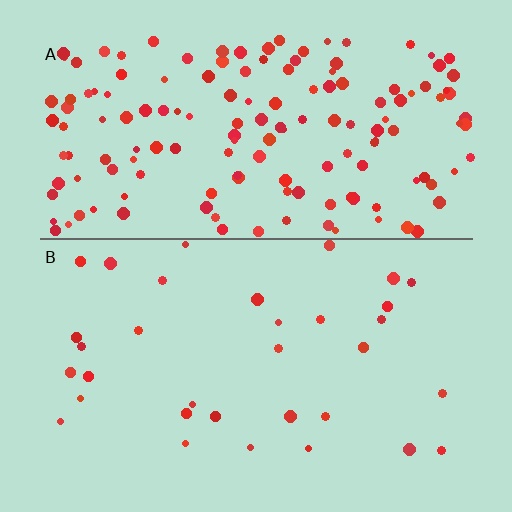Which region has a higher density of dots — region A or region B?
A (the top).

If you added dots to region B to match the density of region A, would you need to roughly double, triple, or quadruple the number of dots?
Approximately quadruple.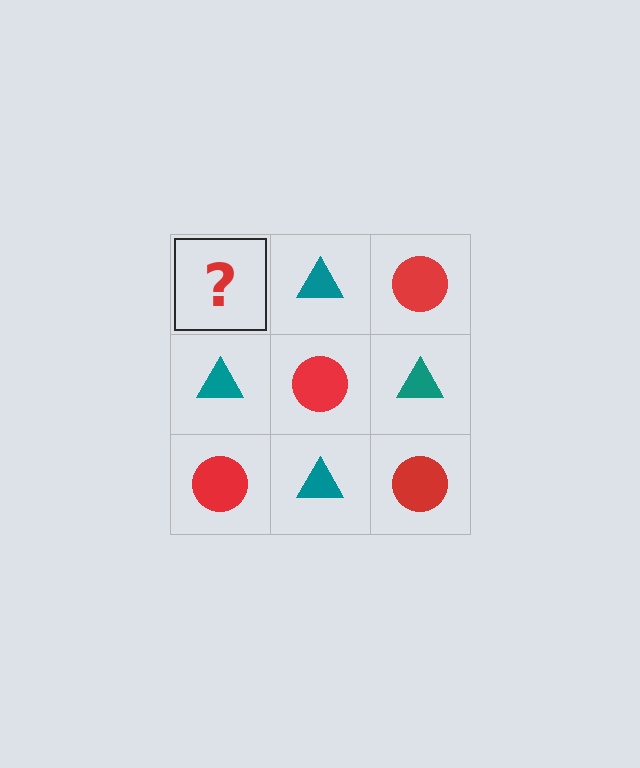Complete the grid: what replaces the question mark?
The question mark should be replaced with a red circle.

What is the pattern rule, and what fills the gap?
The rule is that it alternates red circle and teal triangle in a checkerboard pattern. The gap should be filled with a red circle.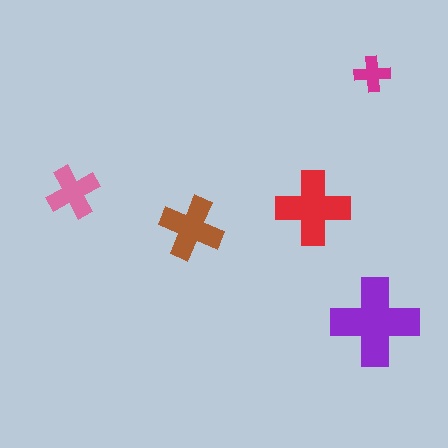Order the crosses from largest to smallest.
the purple one, the red one, the brown one, the pink one, the magenta one.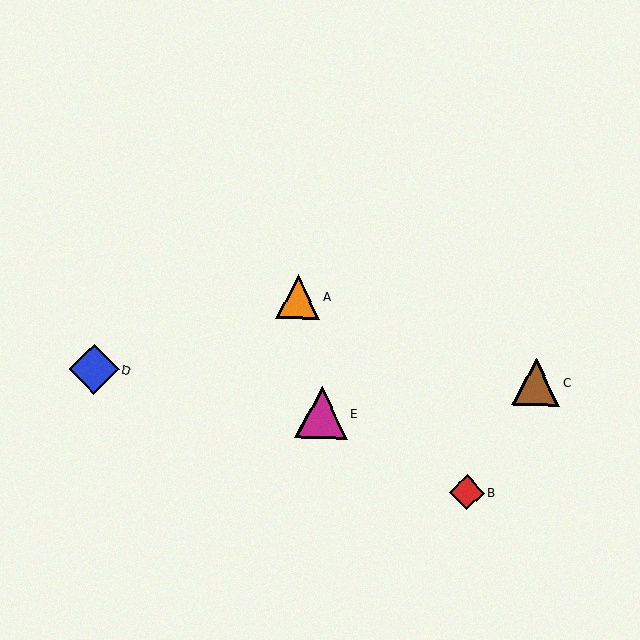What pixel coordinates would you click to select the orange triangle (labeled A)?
Click at (298, 296) to select the orange triangle A.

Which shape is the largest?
The magenta triangle (labeled E) is the largest.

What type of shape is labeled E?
Shape E is a magenta triangle.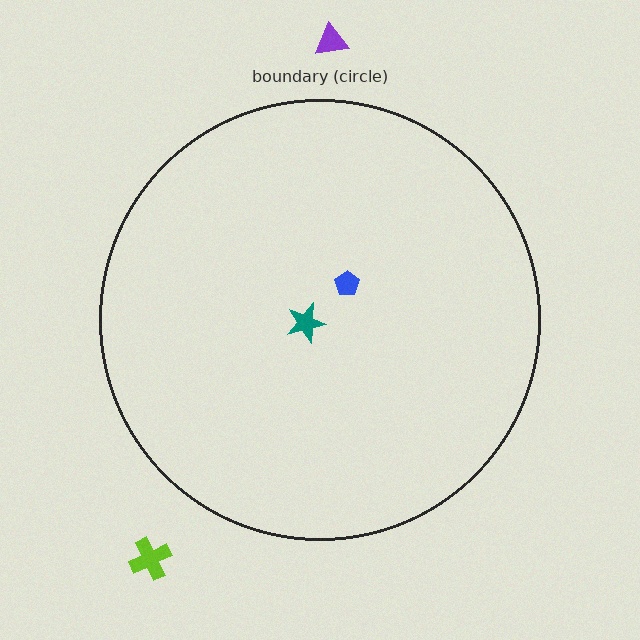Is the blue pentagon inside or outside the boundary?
Inside.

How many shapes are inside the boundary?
2 inside, 2 outside.